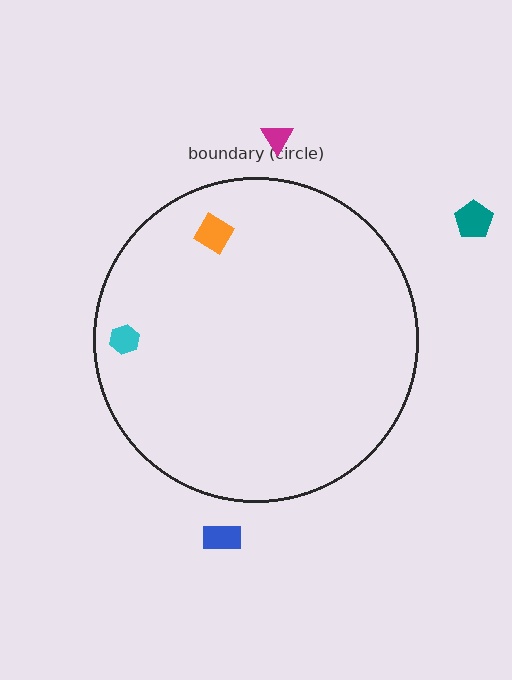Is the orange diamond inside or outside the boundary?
Inside.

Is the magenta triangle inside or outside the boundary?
Outside.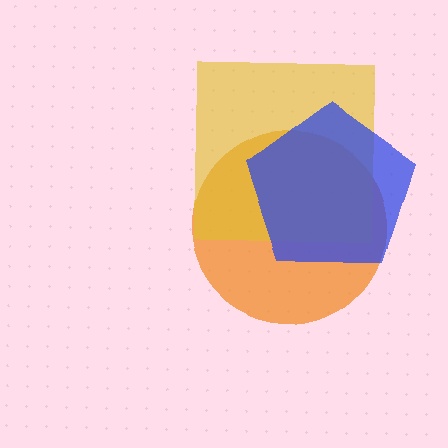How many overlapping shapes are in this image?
There are 3 overlapping shapes in the image.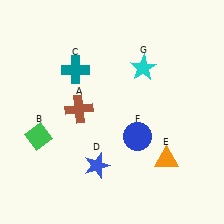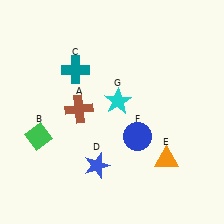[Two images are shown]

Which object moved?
The cyan star (G) moved down.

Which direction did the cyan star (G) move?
The cyan star (G) moved down.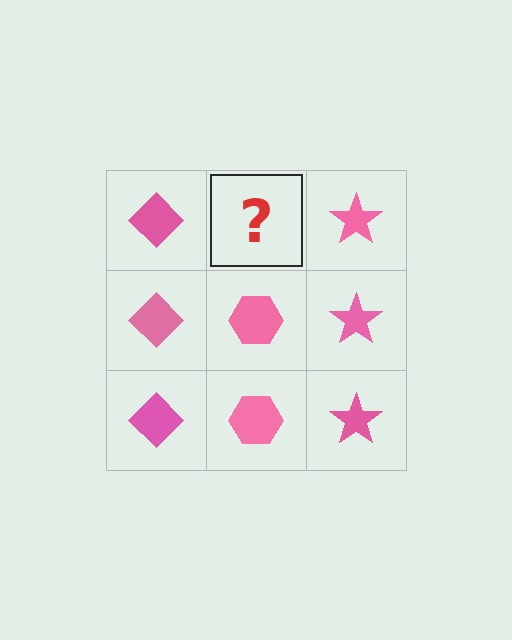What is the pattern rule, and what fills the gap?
The rule is that each column has a consistent shape. The gap should be filled with a pink hexagon.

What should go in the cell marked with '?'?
The missing cell should contain a pink hexagon.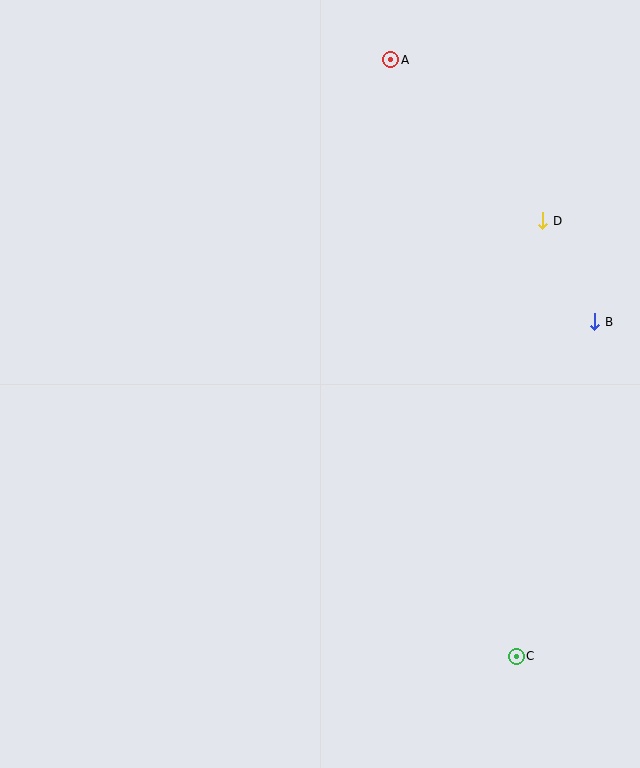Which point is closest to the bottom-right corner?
Point C is closest to the bottom-right corner.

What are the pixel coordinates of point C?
Point C is at (516, 656).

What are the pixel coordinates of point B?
Point B is at (595, 322).